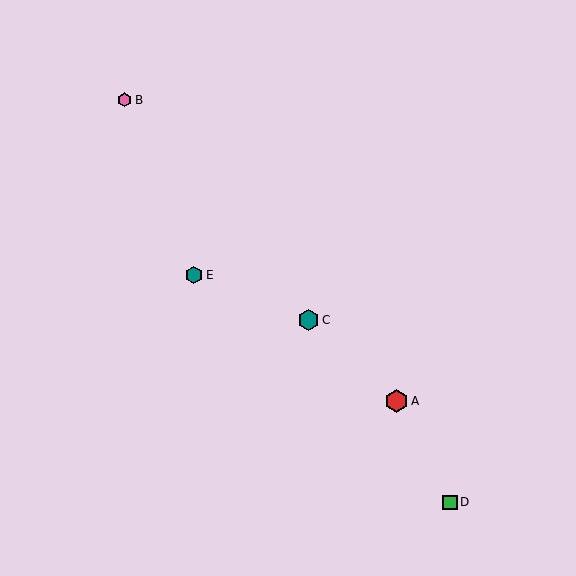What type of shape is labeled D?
Shape D is a green square.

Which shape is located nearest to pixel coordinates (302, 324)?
The teal hexagon (labeled C) at (309, 320) is nearest to that location.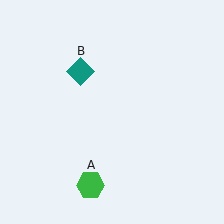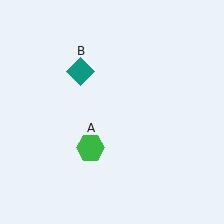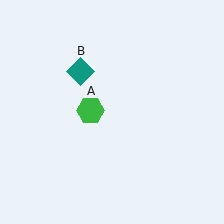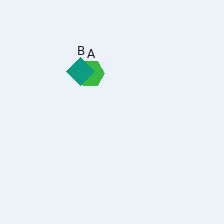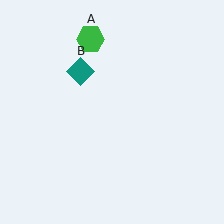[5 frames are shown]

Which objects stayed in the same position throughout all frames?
Teal diamond (object B) remained stationary.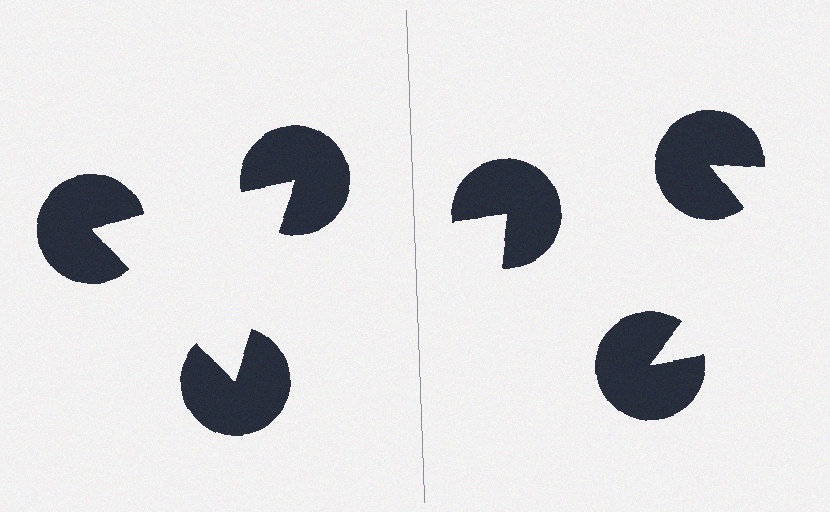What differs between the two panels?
The pac-man discs are positioned identically on both sides; only the wedge orientations differ. On the left they align to a triangle; on the right they are misaligned.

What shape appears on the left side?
An illusory triangle.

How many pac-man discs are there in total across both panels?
6 — 3 on each side.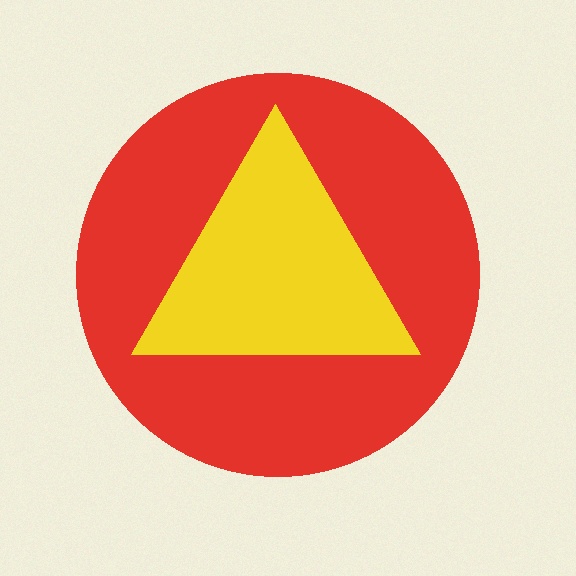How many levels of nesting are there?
2.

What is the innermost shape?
The yellow triangle.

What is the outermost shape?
The red circle.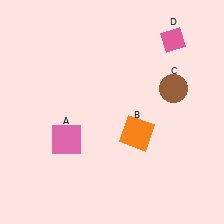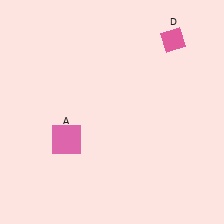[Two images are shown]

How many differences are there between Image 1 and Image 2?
There are 2 differences between the two images.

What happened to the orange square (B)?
The orange square (B) was removed in Image 2. It was in the bottom-right area of Image 1.